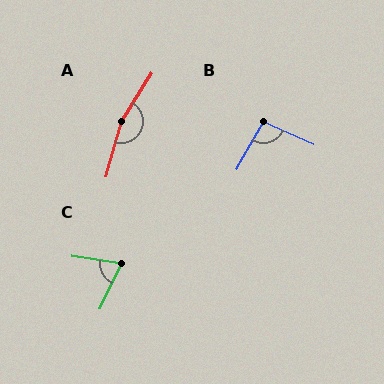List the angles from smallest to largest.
C (73°), B (95°), A (163°).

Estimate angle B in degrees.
Approximately 95 degrees.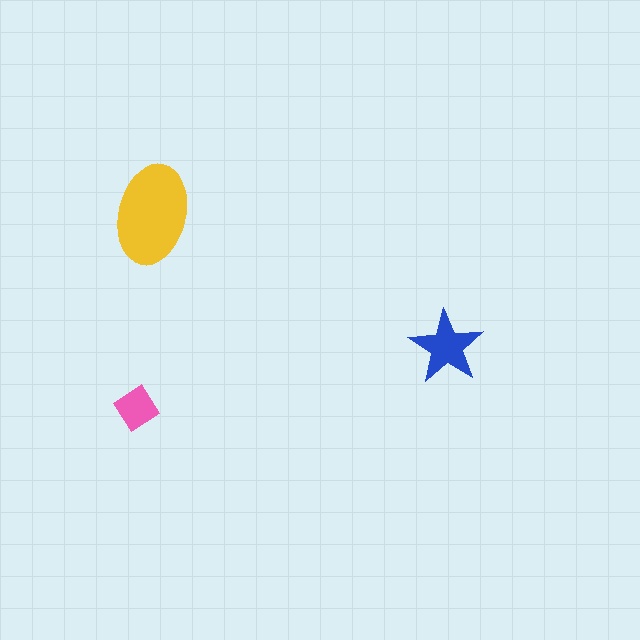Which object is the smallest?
The pink diamond.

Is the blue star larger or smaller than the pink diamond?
Larger.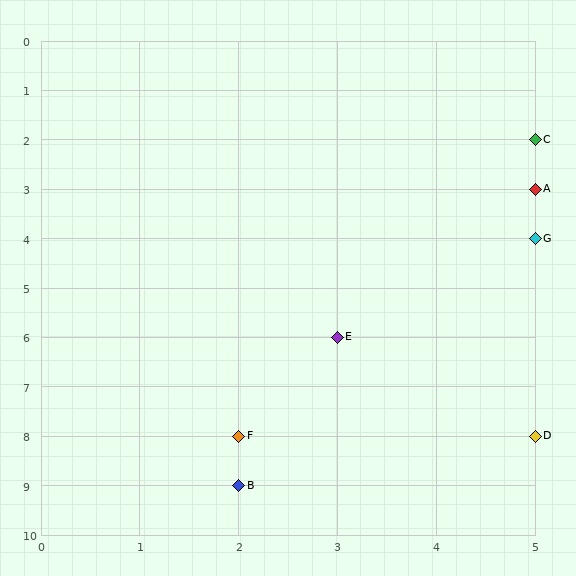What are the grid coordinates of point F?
Point F is at grid coordinates (2, 8).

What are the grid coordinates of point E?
Point E is at grid coordinates (3, 6).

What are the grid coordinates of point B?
Point B is at grid coordinates (2, 9).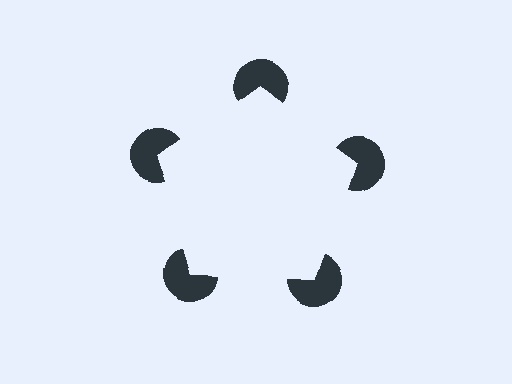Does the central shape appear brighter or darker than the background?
It typically appears slightly brighter than the background, even though no actual brightness change is drawn.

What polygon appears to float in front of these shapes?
An illusory pentagon — its edges are inferred from the aligned wedge cuts in the pac-man discs, not physically drawn.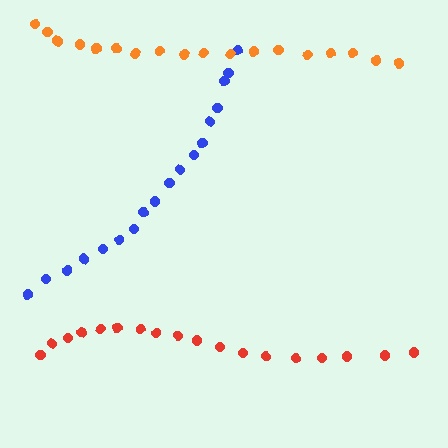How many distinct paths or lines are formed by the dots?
There are 3 distinct paths.